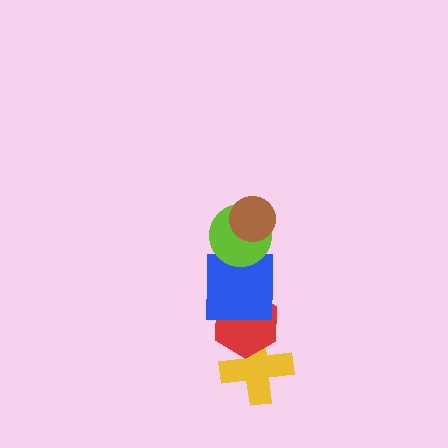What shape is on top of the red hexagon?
The blue square is on top of the red hexagon.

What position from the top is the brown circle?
The brown circle is 1st from the top.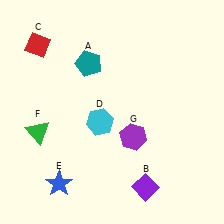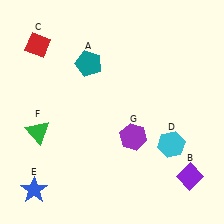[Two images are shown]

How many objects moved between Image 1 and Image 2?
3 objects moved between the two images.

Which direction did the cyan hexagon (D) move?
The cyan hexagon (D) moved right.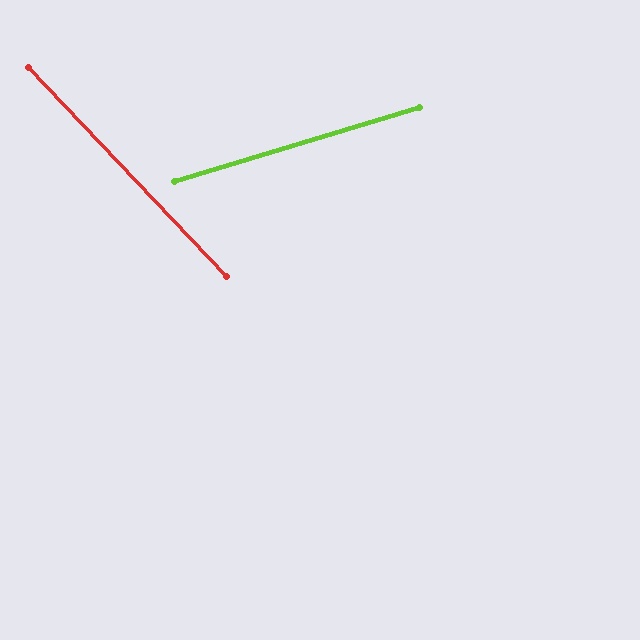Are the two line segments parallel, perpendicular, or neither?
Neither parallel nor perpendicular — they differ by about 63°.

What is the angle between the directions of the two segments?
Approximately 63 degrees.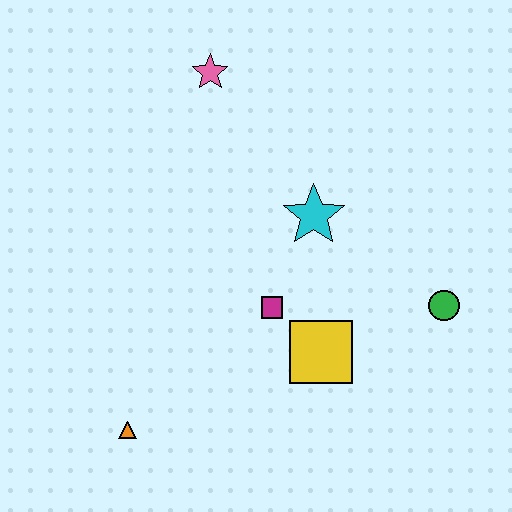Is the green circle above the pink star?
No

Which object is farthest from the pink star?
The orange triangle is farthest from the pink star.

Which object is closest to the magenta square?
The yellow square is closest to the magenta square.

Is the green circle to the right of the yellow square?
Yes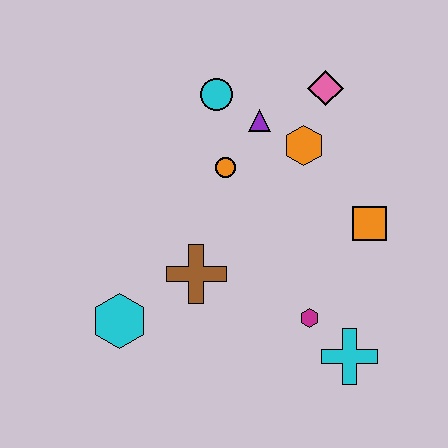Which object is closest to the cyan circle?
The purple triangle is closest to the cyan circle.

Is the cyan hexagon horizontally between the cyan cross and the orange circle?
No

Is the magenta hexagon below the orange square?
Yes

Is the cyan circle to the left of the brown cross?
No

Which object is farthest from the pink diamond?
The cyan hexagon is farthest from the pink diamond.